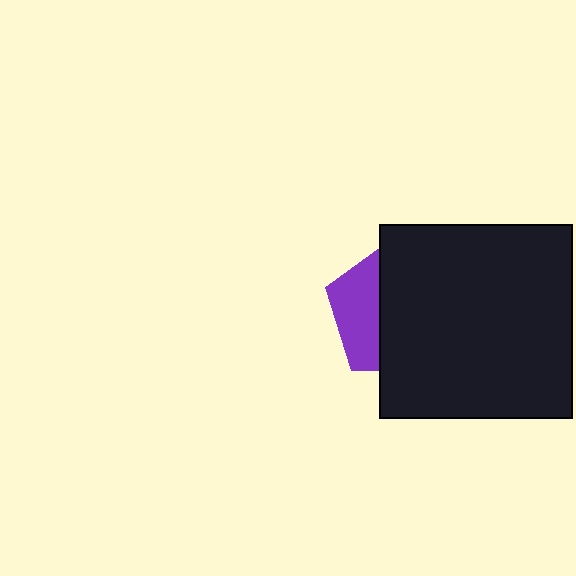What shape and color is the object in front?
The object in front is a black square.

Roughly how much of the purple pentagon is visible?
A small part of it is visible (roughly 34%).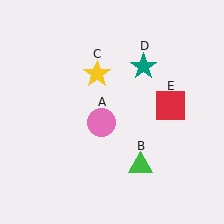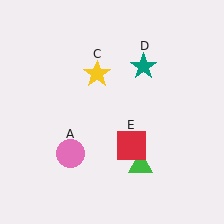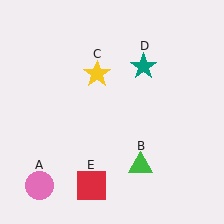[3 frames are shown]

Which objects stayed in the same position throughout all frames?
Green triangle (object B) and yellow star (object C) and teal star (object D) remained stationary.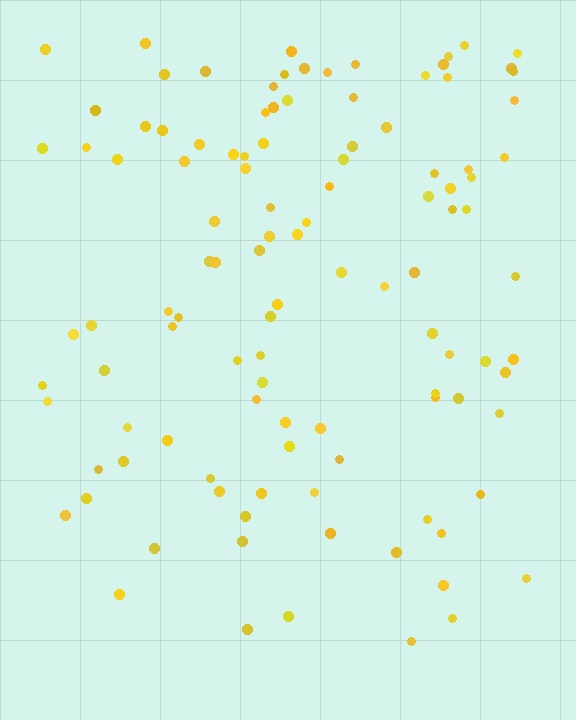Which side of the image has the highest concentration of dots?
The top.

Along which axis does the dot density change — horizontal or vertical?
Vertical.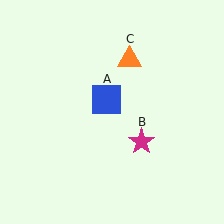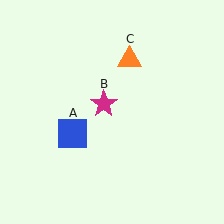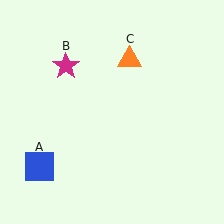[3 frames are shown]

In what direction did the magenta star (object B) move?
The magenta star (object B) moved up and to the left.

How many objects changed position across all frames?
2 objects changed position: blue square (object A), magenta star (object B).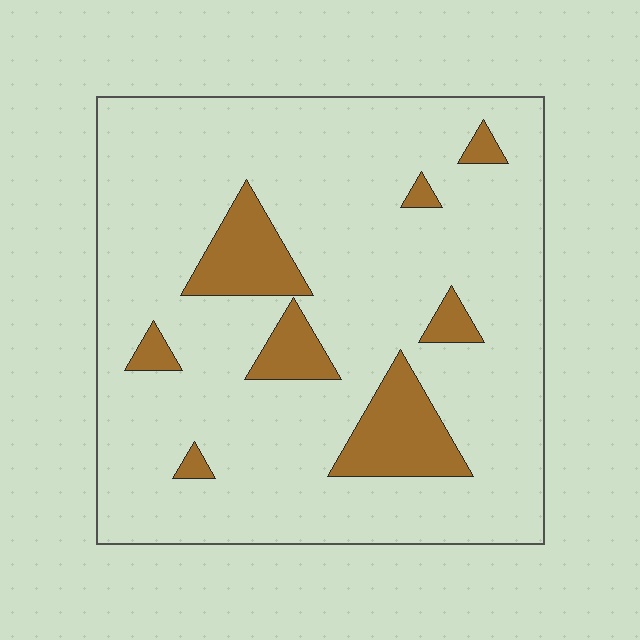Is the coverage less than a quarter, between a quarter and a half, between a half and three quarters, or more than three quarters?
Less than a quarter.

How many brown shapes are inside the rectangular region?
8.